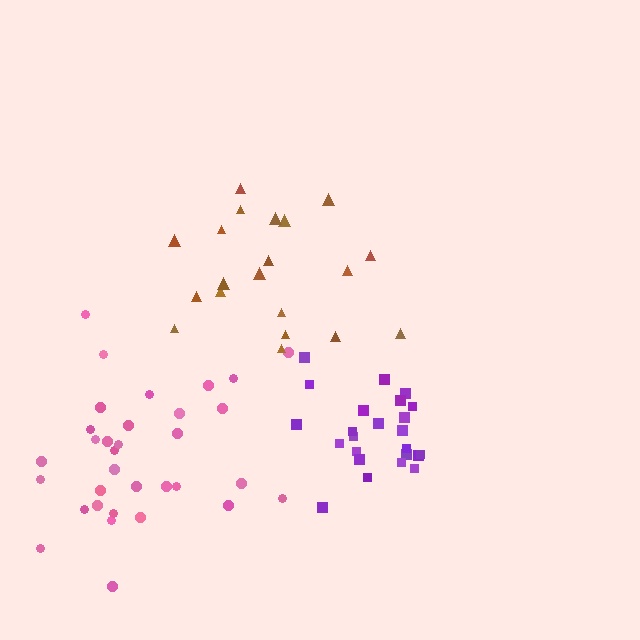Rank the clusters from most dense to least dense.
purple, pink, brown.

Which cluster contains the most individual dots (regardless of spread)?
Pink (33).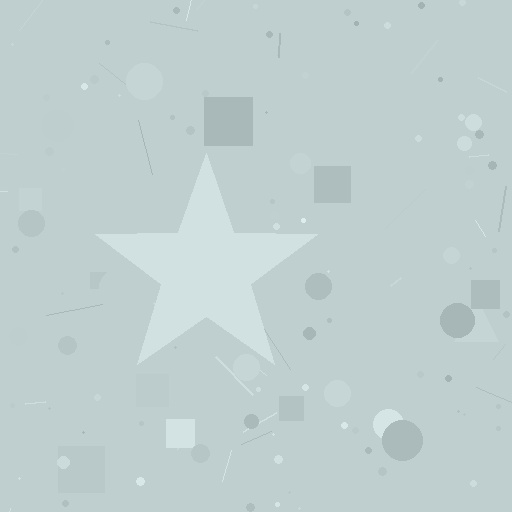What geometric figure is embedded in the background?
A star is embedded in the background.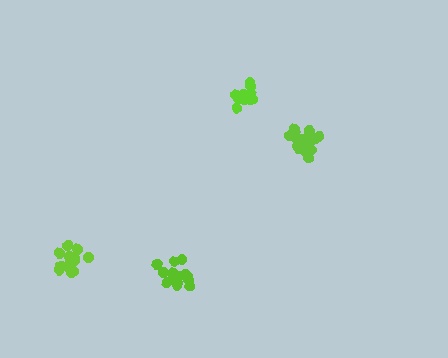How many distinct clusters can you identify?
There are 4 distinct clusters.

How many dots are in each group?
Group 1: 16 dots, Group 2: 15 dots, Group 3: 13 dots, Group 4: 11 dots (55 total).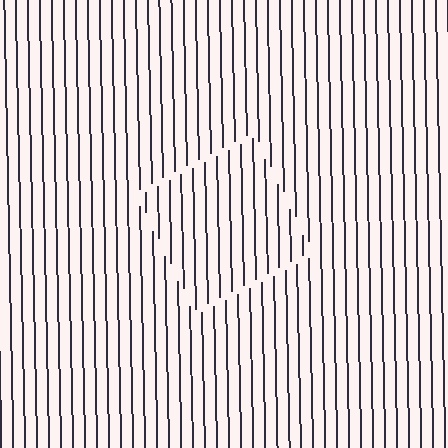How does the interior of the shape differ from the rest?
The interior of the shape contains the same grating, shifted by half a period — the contour is defined by the phase discontinuity where line-ends from the inner and outer gratings abut.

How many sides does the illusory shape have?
4 sides — the line-ends trace a square.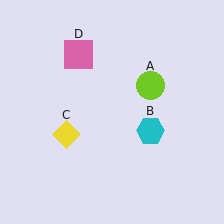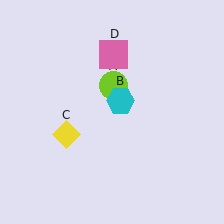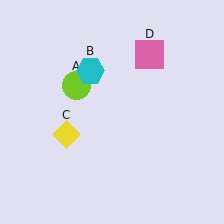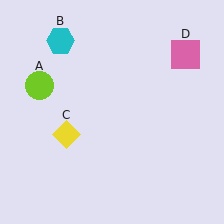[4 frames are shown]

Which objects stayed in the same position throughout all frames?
Yellow diamond (object C) remained stationary.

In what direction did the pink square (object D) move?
The pink square (object D) moved right.